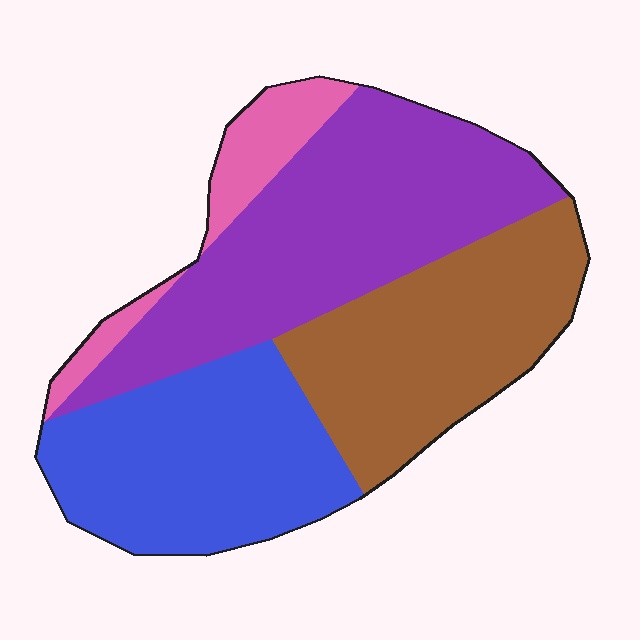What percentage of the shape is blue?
Blue covers about 30% of the shape.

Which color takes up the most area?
Purple, at roughly 35%.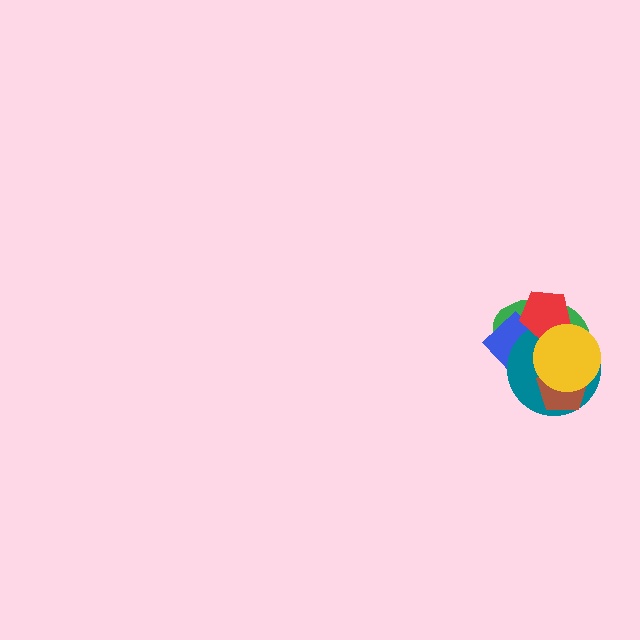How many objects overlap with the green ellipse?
5 objects overlap with the green ellipse.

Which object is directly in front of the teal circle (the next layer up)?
The brown pentagon is directly in front of the teal circle.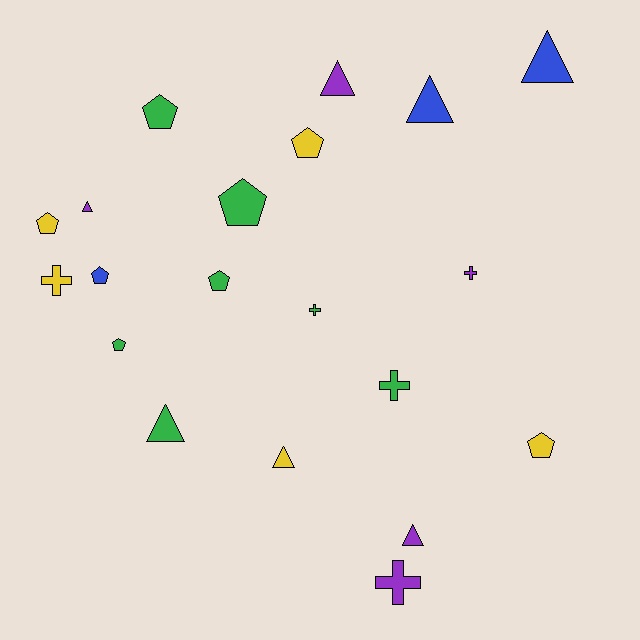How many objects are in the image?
There are 20 objects.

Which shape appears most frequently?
Pentagon, with 8 objects.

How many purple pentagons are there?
There are no purple pentagons.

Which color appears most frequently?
Green, with 7 objects.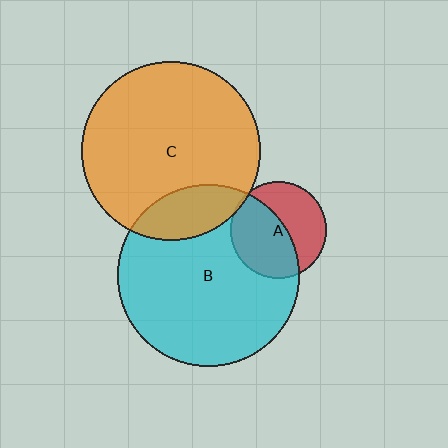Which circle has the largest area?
Circle B (cyan).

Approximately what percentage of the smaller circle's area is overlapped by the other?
Approximately 5%.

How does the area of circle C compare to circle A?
Approximately 3.4 times.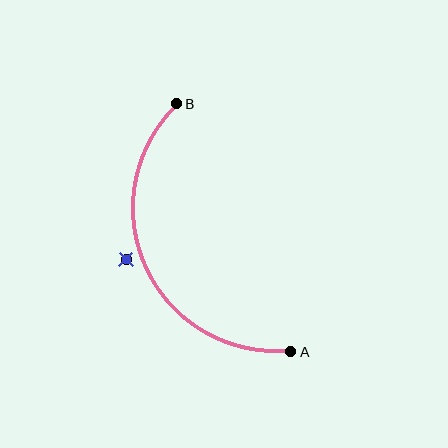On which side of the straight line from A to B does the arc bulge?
The arc bulges to the left of the straight line connecting A and B.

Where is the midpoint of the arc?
The arc midpoint is the point on the curve farthest from the straight line joining A and B. It sits to the left of that line.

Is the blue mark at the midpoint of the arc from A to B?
No — the blue mark does not lie on the arc at all. It sits slightly outside the curve.